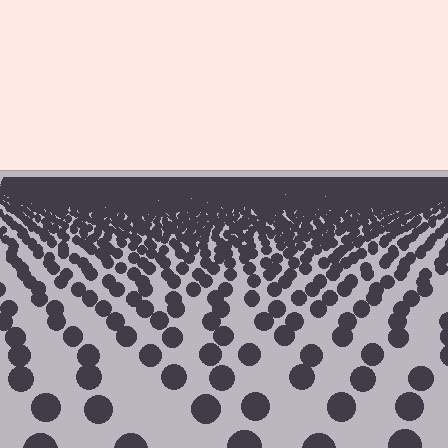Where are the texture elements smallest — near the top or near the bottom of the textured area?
Near the top.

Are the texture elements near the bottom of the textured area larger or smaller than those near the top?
Larger. Near the bottom, elements are closer to the viewer and appear at a bigger on-screen size.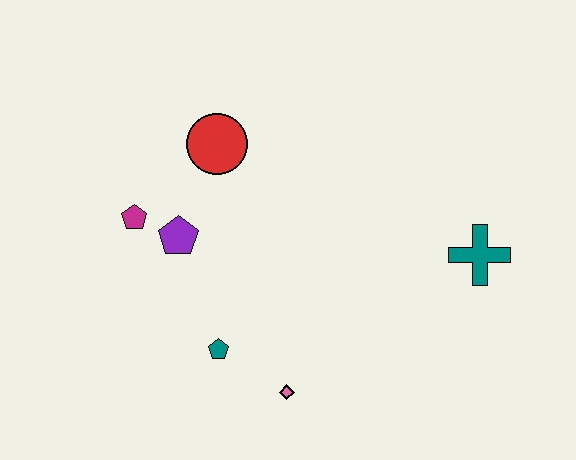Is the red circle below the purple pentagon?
No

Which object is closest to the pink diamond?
The teal pentagon is closest to the pink diamond.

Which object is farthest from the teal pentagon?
The teal cross is farthest from the teal pentagon.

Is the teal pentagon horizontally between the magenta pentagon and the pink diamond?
Yes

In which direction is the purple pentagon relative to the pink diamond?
The purple pentagon is above the pink diamond.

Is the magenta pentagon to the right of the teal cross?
No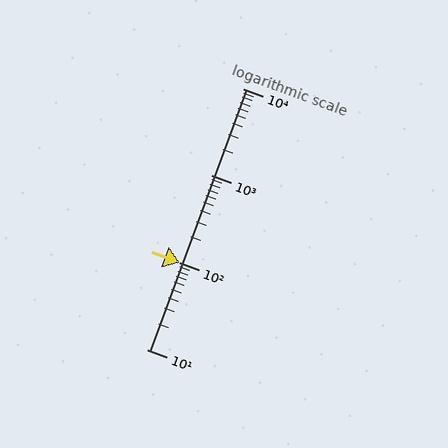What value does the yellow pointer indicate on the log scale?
The pointer indicates approximately 100.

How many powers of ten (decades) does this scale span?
The scale spans 3 decades, from 10 to 10000.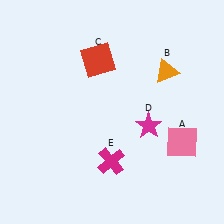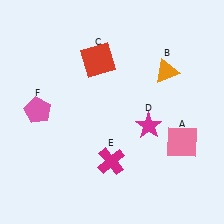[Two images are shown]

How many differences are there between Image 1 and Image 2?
There is 1 difference between the two images.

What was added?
A pink pentagon (F) was added in Image 2.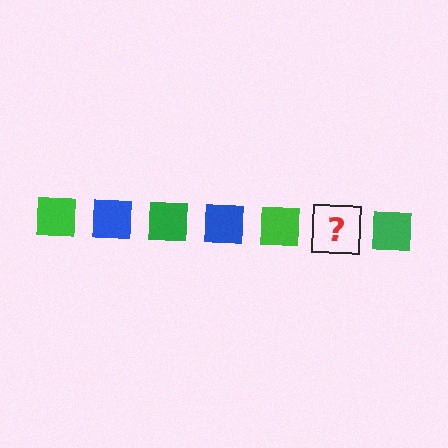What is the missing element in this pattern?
The missing element is a blue square.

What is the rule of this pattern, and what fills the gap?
The rule is that the pattern cycles through green, blue squares. The gap should be filled with a blue square.